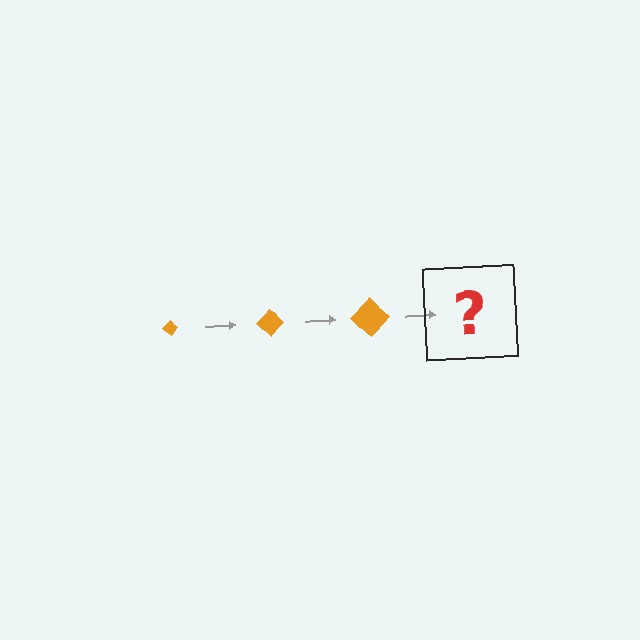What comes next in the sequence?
The next element should be an orange diamond, larger than the previous one.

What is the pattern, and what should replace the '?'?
The pattern is that the diamond gets progressively larger each step. The '?' should be an orange diamond, larger than the previous one.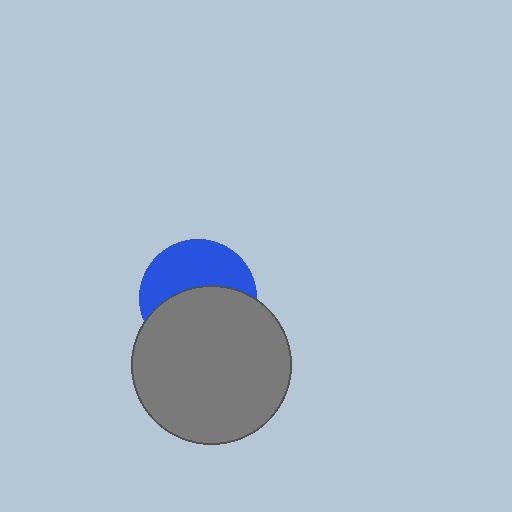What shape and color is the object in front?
The object in front is a gray circle.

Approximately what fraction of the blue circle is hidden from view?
Roughly 54% of the blue circle is hidden behind the gray circle.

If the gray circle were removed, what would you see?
You would see the complete blue circle.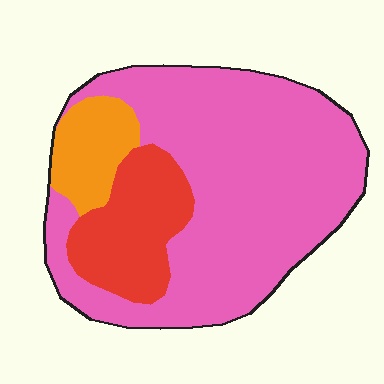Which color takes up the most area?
Pink, at roughly 70%.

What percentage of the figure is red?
Red takes up about one fifth (1/5) of the figure.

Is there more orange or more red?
Red.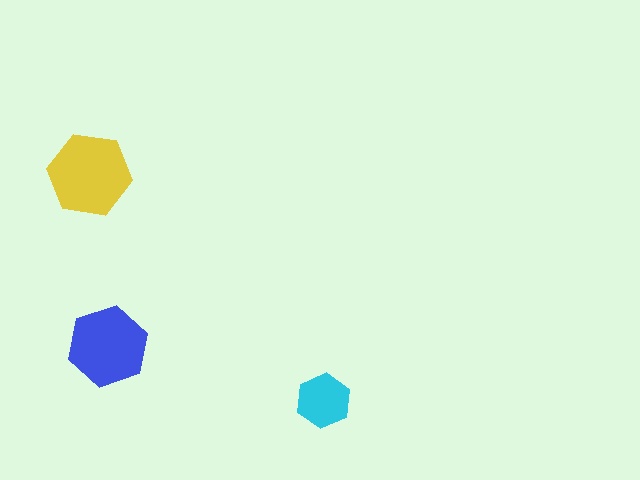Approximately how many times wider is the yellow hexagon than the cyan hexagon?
About 1.5 times wider.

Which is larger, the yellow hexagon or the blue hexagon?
The yellow one.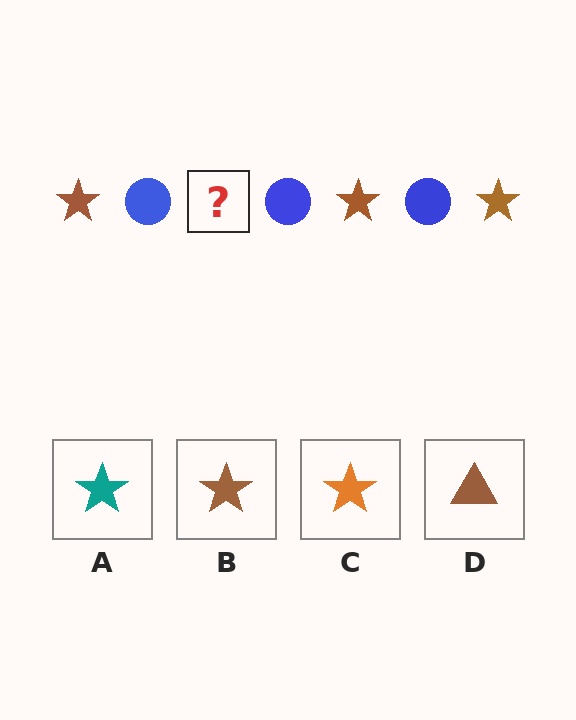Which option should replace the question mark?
Option B.